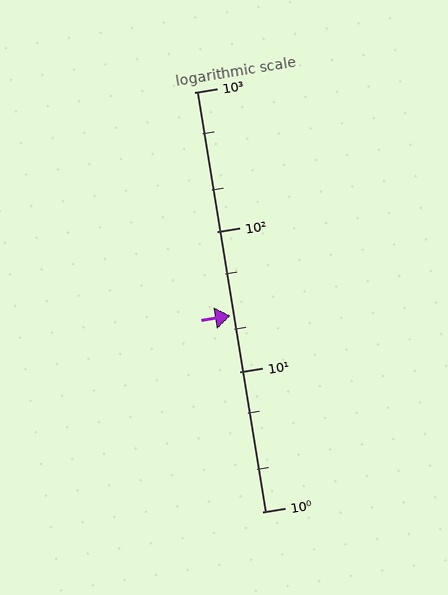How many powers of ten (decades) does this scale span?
The scale spans 3 decades, from 1 to 1000.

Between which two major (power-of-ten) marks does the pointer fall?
The pointer is between 10 and 100.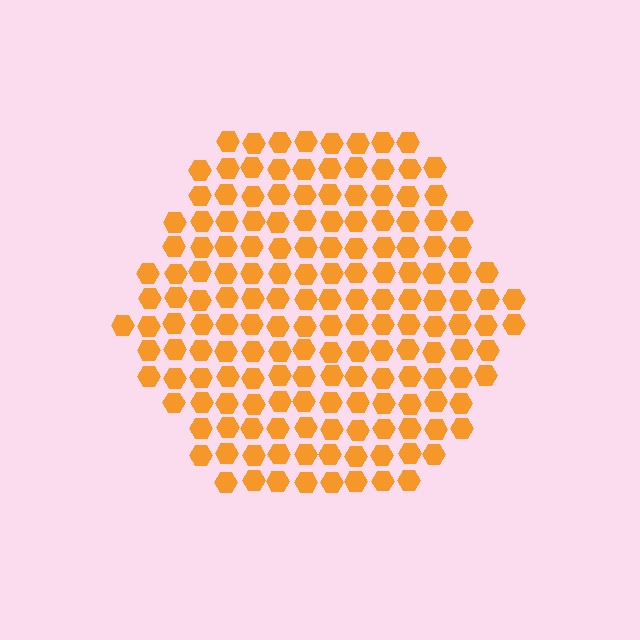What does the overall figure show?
The overall figure shows a hexagon.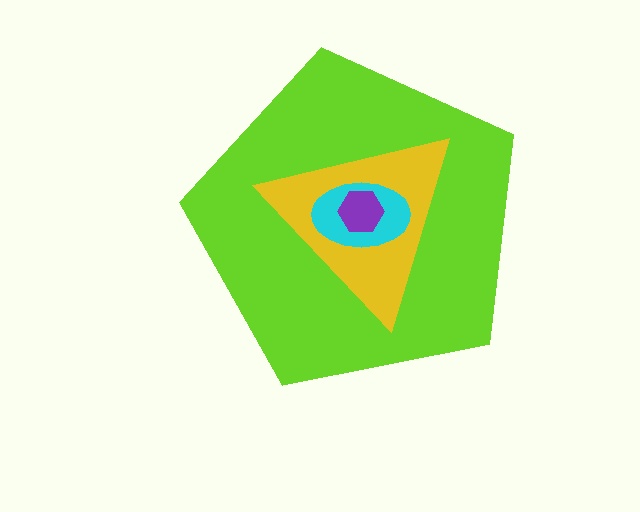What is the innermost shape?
The purple hexagon.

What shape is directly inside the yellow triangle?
The cyan ellipse.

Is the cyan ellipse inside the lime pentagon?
Yes.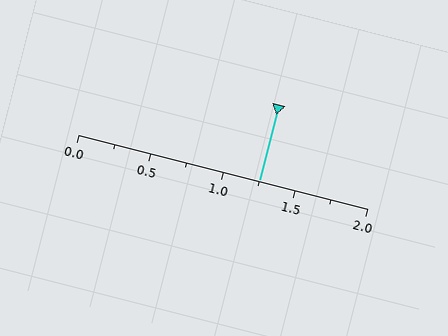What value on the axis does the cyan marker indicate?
The marker indicates approximately 1.25.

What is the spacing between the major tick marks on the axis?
The major ticks are spaced 0.5 apart.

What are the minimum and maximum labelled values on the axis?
The axis runs from 0.0 to 2.0.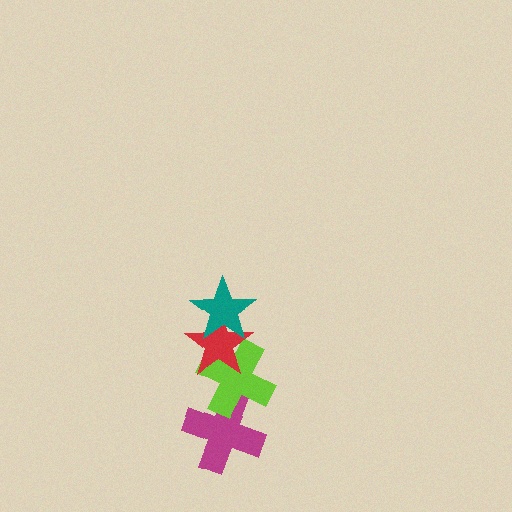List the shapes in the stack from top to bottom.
From top to bottom: the teal star, the red star, the lime cross, the magenta cross.